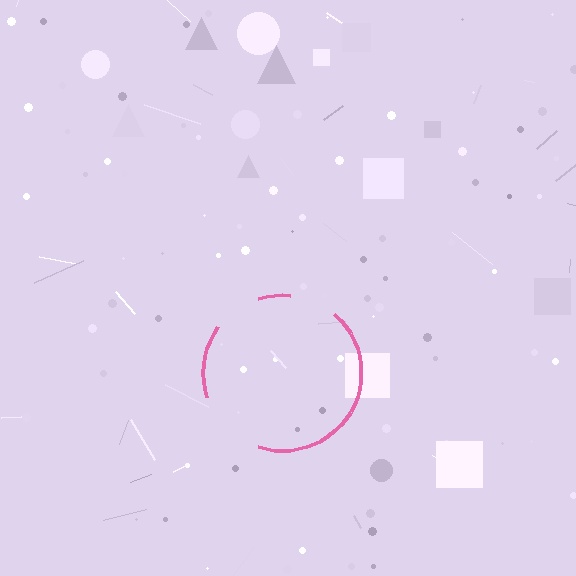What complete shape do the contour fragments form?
The contour fragments form a circle.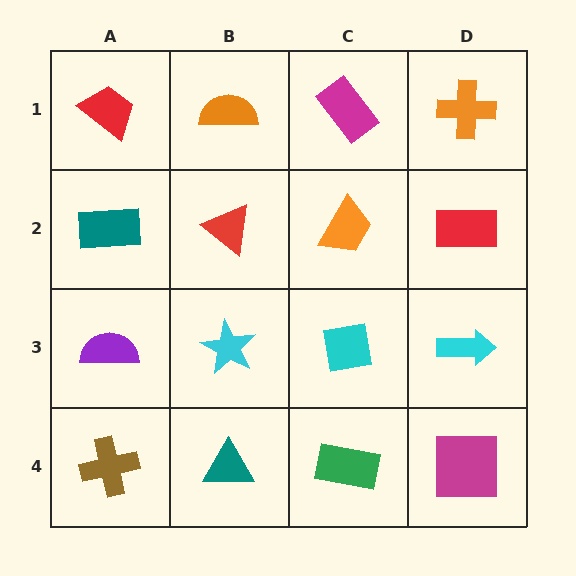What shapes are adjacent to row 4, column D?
A cyan arrow (row 3, column D), a green rectangle (row 4, column C).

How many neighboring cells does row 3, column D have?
3.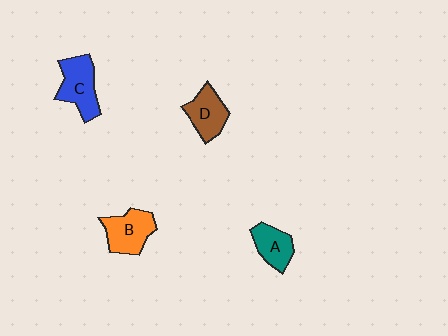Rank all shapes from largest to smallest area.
From largest to smallest: C (blue), B (orange), D (brown), A (teal).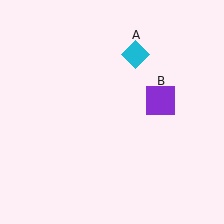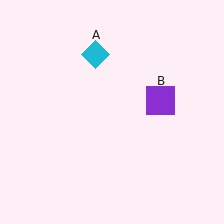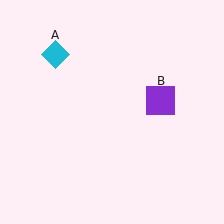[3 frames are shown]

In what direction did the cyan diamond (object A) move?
The cyan diamond (object A) moved left.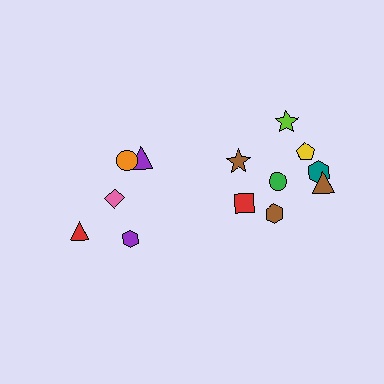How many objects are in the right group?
There are 8 objects.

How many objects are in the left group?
There are 5 objects.